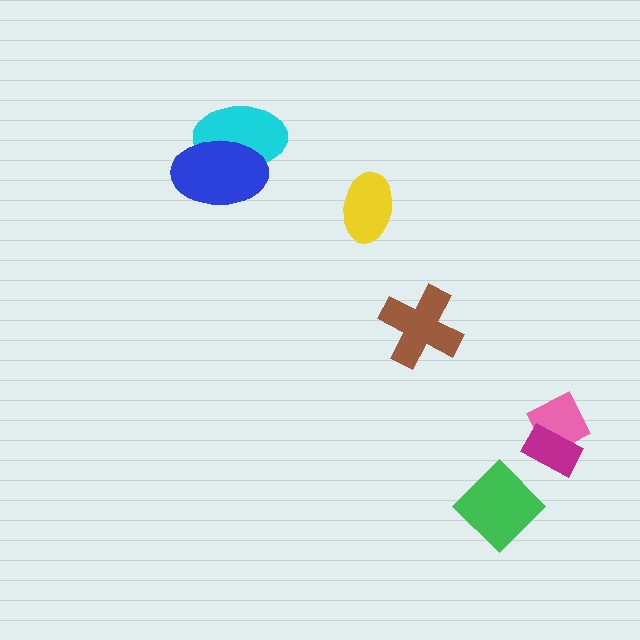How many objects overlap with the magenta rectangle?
1 object overlaps with the magenta rectangle.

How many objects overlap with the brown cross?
0 objects overlap with the brown cross.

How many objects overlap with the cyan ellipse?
1 object overlaps with the cyan ellipse.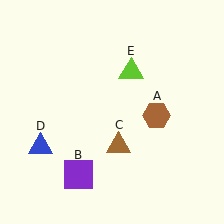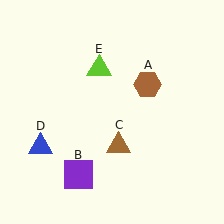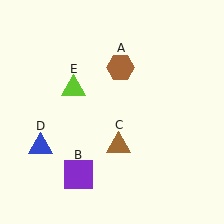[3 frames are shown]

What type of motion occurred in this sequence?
The brown hexagon (object A), lime triangle (object E) rotated counterclockwise around the center of the scene.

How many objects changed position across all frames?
2 objects changed position: brown hexagon (object A), lime triangle (object E).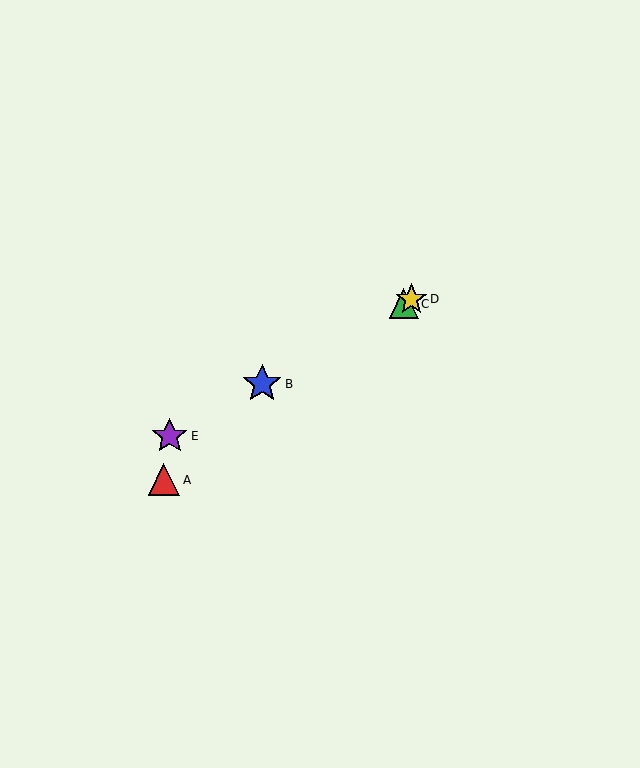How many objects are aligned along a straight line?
4 objects (B, C, D, E) are aligned along a straight line.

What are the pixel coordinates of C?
Object C is at (404, 304).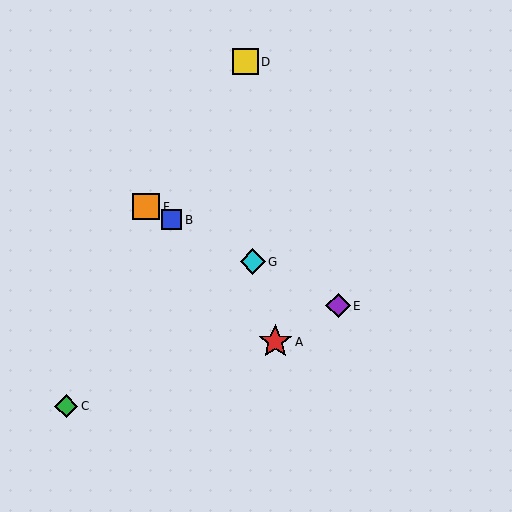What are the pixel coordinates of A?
Object A is at (275, 342).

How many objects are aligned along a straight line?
4 objects (B, E, F, G) are aligned along a straight line.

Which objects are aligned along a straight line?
Objects B, E, F, G are aligned along a straight line.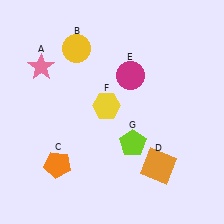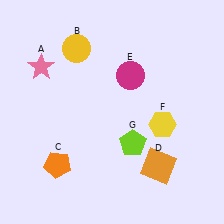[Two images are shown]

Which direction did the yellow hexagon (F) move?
The yellow hexagon (F) moved right.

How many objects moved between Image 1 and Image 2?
1 object moved between the two images.